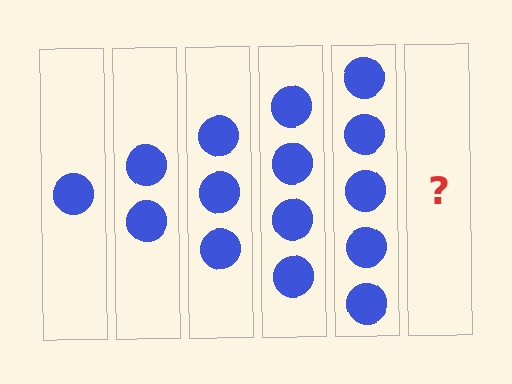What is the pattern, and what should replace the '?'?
The pattern is that each step adds one more circle. The '?' should be 6 circles.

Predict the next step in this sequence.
The next step is 6 circles.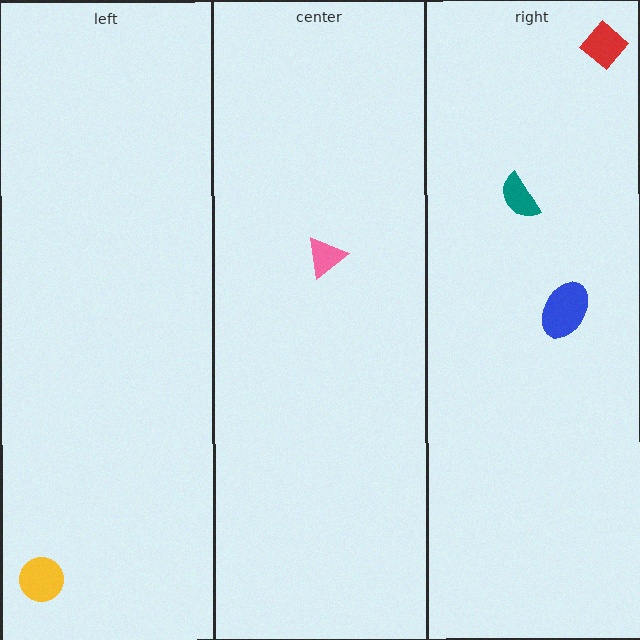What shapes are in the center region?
The pink triangle.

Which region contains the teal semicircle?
The right region.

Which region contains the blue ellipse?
The right region.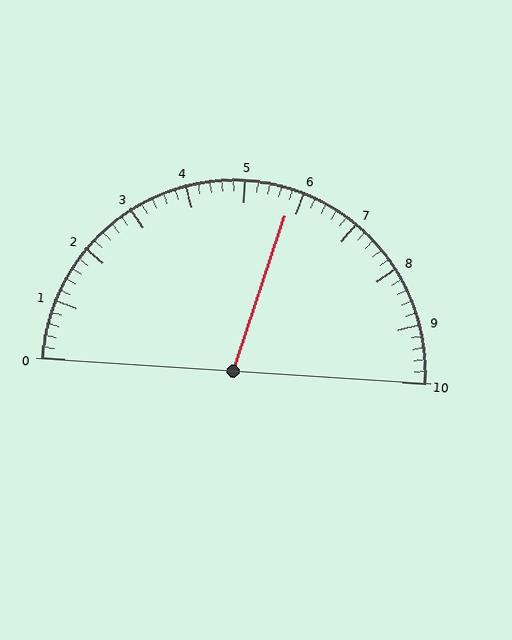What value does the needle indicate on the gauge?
The needle indicates approximately 5.8.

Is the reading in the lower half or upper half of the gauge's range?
The reading is in the upper half of the range (0 to 10).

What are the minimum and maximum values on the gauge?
The gauge ranges from 0 to 10.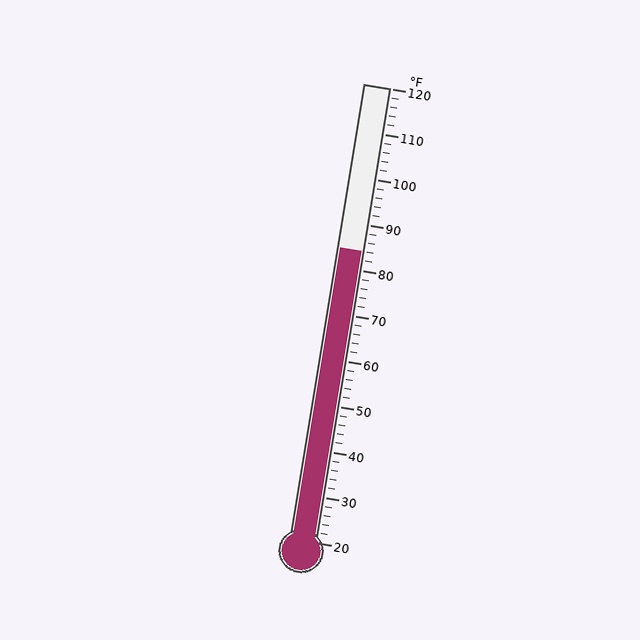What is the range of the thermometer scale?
The thermometer scale ranges from 20°F to 120°F.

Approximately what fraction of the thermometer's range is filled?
The thermometer is filled to approximately 65% of its range.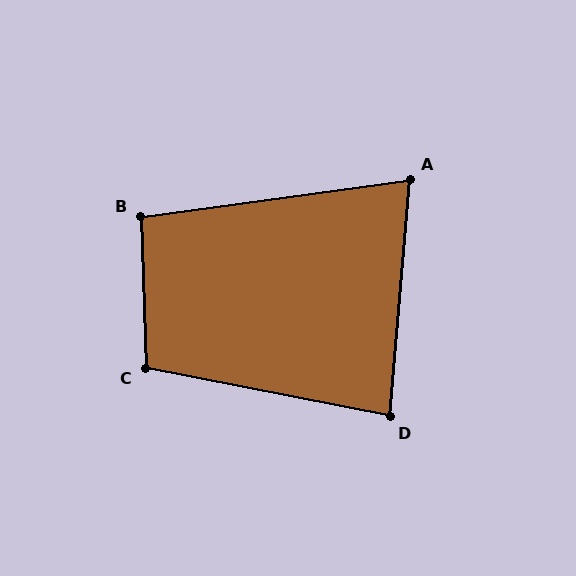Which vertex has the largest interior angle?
C, at approximately 103 degrees.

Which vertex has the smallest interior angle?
A, at approximately 77 degrees.